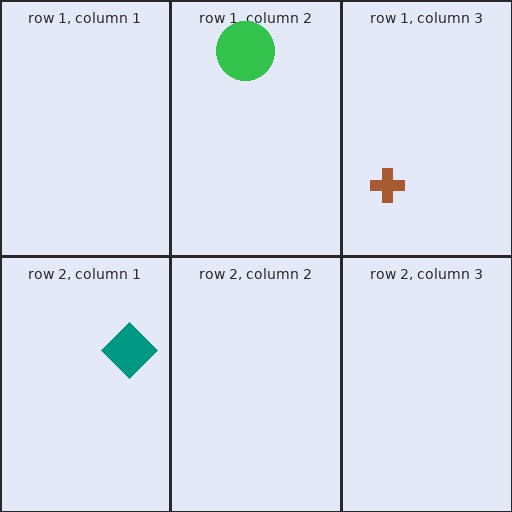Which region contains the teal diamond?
The row 2, column 1 region.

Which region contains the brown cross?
The row 1, column 3 region.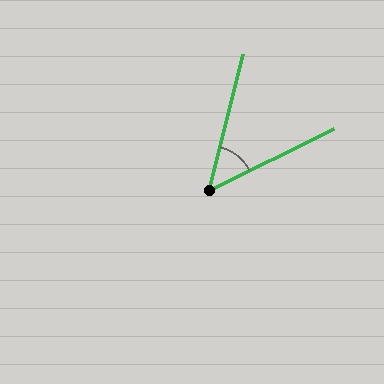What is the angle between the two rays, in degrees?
Approximately 49 degrees.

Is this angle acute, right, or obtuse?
It is acute.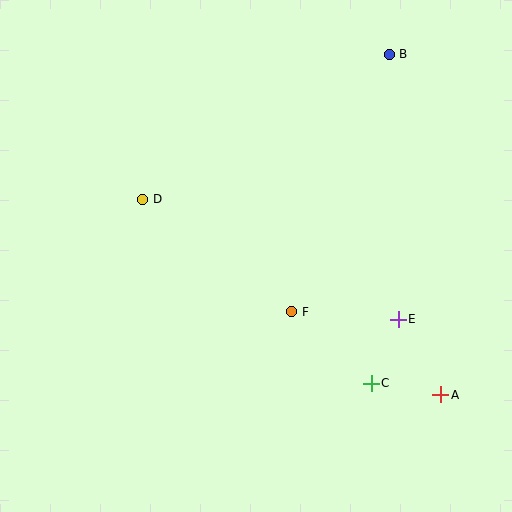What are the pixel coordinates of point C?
Point C is at (371, 383).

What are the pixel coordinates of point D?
Point D is at (143, 199).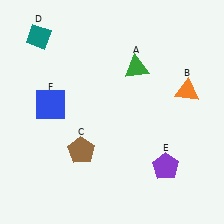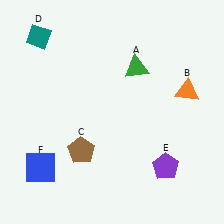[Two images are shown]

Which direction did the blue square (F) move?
The blue square (F) moved down.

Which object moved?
The blue square (F) moved down.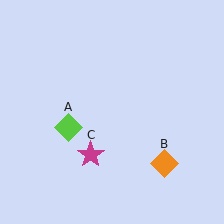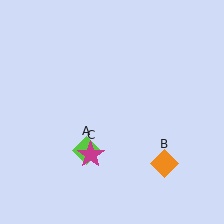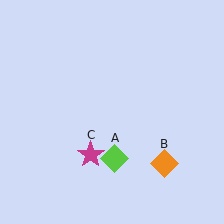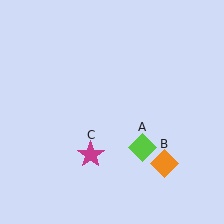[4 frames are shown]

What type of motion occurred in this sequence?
The lime diamond (object A) rotated counterclockwise around the center of the scene.